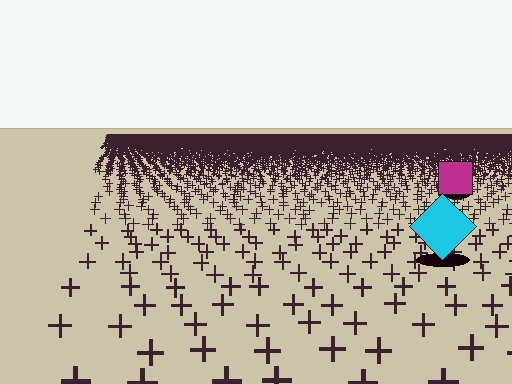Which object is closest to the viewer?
The cyan diamond is closest. The texture marks near it are larger and more spread out.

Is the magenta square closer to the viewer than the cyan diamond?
No. The cyan diamond is closer — you can tell from the texture gradient: the ground texture is coarser near it.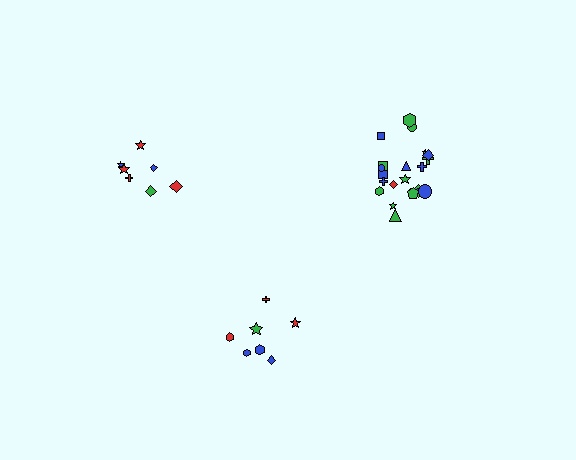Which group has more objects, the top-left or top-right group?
The top-right group.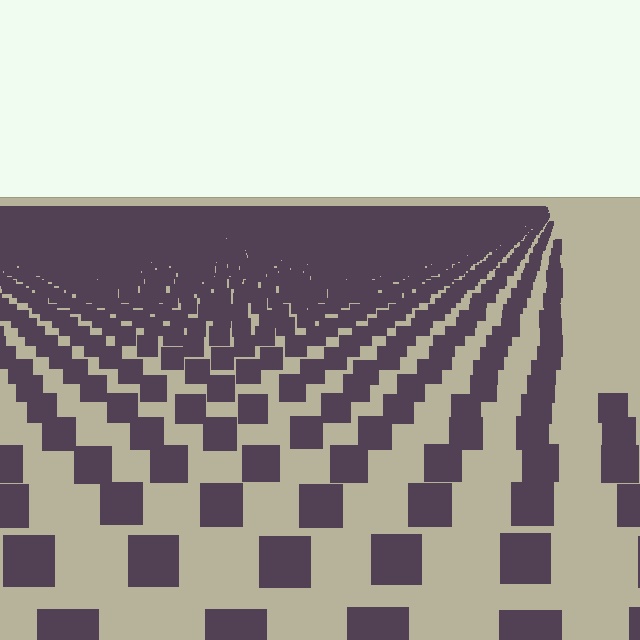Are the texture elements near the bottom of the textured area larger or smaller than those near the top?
Larger. Near the bottom, elements are closer to the viewer and appear at a bigger on-screen size.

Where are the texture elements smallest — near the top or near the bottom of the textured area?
Near the top.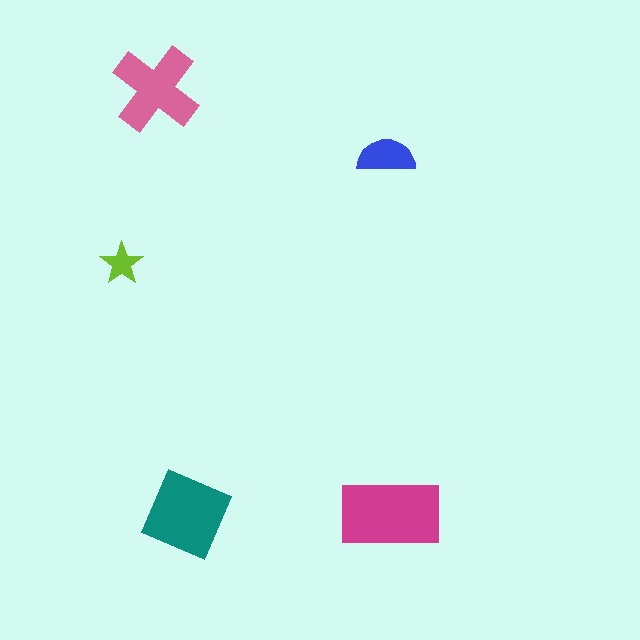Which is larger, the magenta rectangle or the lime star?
The magenta rectangle.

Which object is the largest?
The magenta rectangle.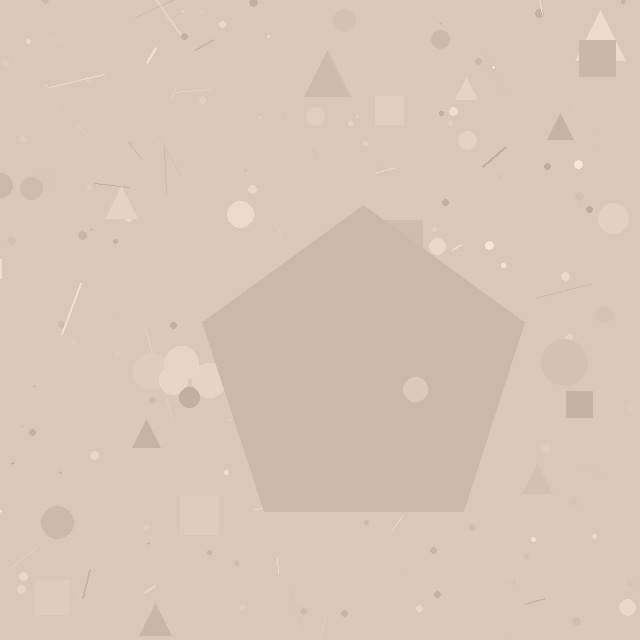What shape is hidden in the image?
A pentagon is hidden in the image.